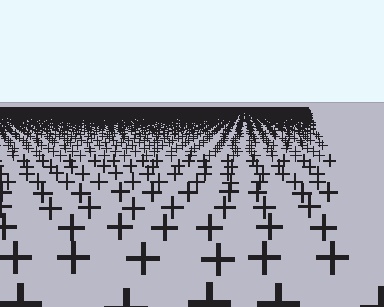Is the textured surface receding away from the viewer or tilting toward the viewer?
The surface is receding away from the viewer. Texture elements get smaller and denser toward the top.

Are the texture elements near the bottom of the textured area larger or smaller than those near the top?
Larger. Near the bottom, elements are closer to the viewer and appear at a bigger on-screen size.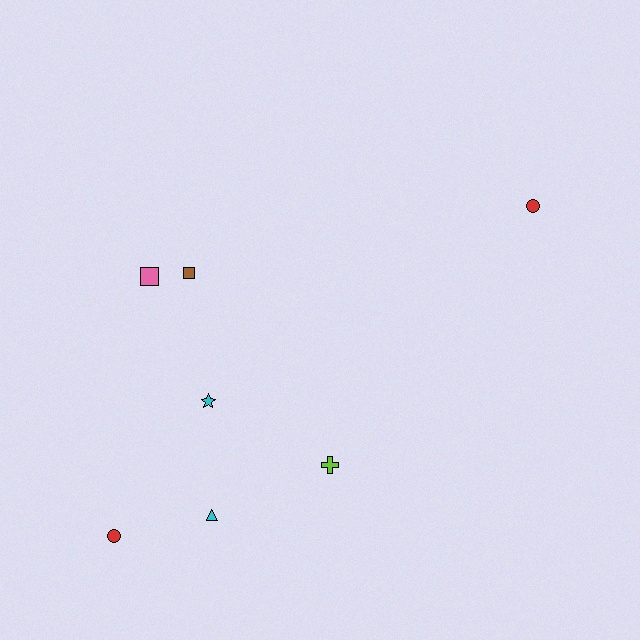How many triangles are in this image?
There is 1 triangle.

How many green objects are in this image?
There are no green objects.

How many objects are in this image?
There are 7 objects.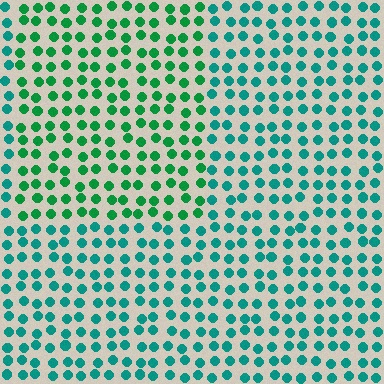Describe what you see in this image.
The image is filled with small teal elements in a uniform arrangement. A rectangle-shaped region is visible where the elements are tinted to a slightly different hue, forming a subtle color boundary.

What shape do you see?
I see a rectangle.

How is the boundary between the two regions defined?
The boundary is defined purely by a slight shift in hue (about 32 degrees). Spacing, size, and orientation are identical on both sides.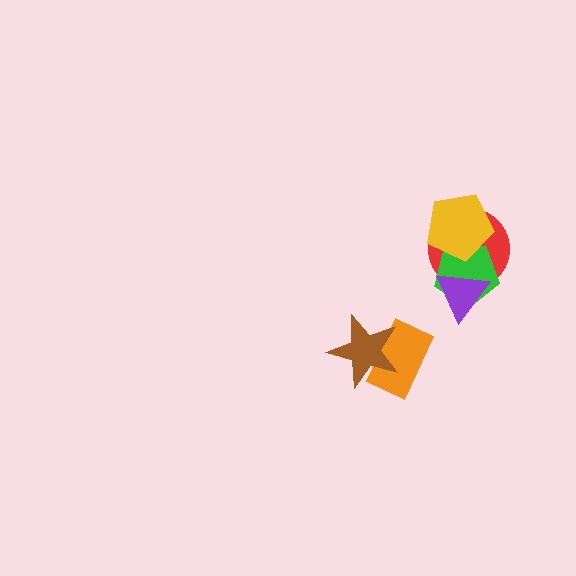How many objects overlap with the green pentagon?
3 objects overlap with the green pentagon.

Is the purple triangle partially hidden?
No, no other shape covers it.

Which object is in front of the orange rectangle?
The brown star is in front of the orange rectangle.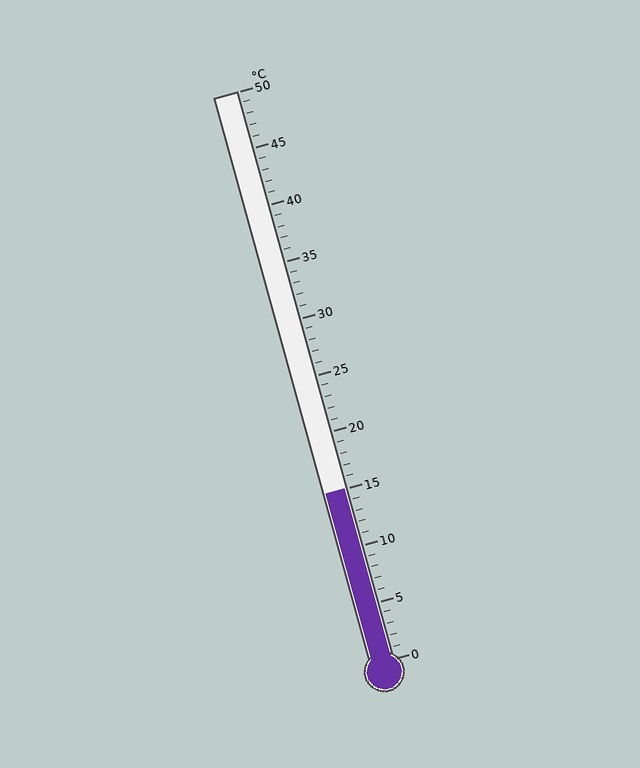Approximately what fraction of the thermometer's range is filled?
The thermometer is filled to approximately 30% of its range.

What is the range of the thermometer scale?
The thermometer scale ranges from 0°C to 50°C.